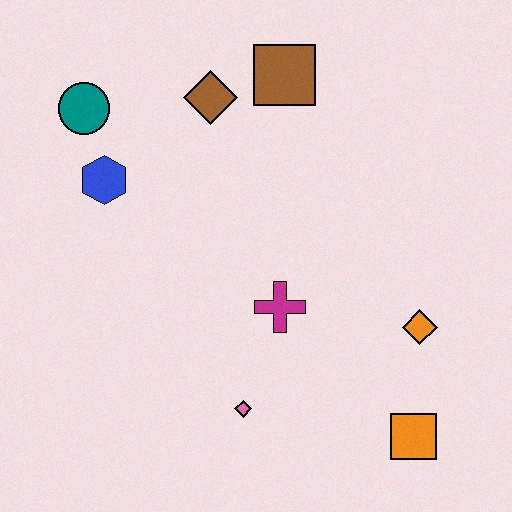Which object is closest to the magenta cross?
The pink diamond is closest to the magenta cross.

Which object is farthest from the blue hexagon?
The orange square is farthest from the blue hexagon.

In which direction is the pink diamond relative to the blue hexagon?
The pink diamond is below the blue hexagon.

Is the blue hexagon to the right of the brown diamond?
No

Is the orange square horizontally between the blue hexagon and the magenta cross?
No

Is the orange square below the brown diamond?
Yes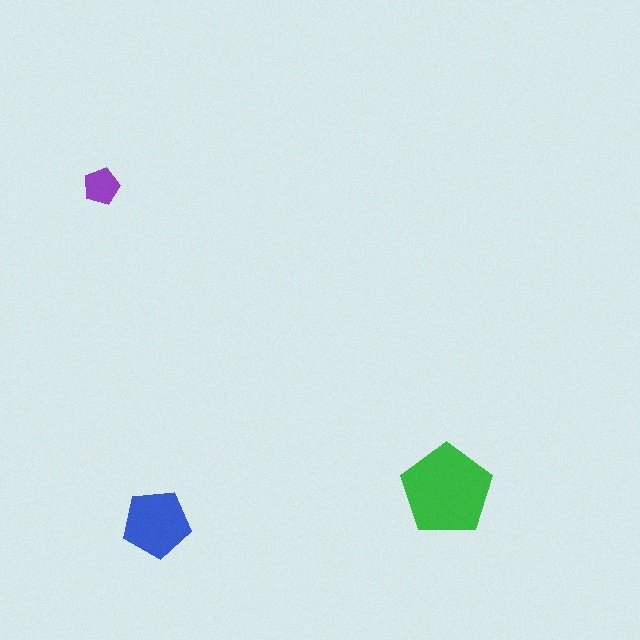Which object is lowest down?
The blue pentagon is bottommost.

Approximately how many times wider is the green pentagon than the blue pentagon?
About 1.5 times wider.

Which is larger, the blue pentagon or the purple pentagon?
The blue one.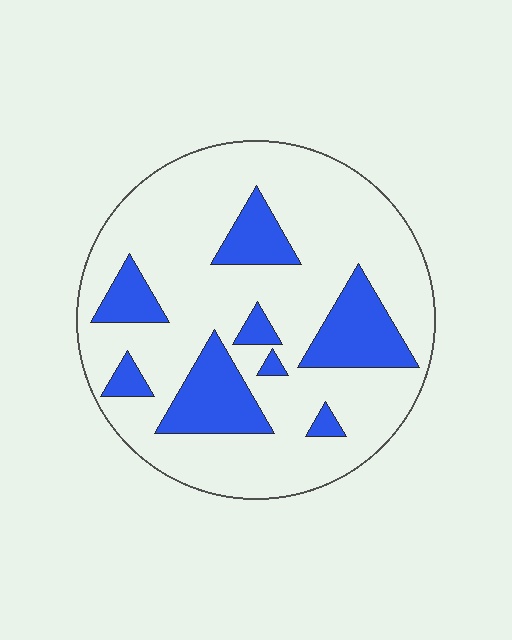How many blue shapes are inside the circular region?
8.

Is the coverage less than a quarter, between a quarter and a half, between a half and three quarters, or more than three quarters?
Less than a quarter.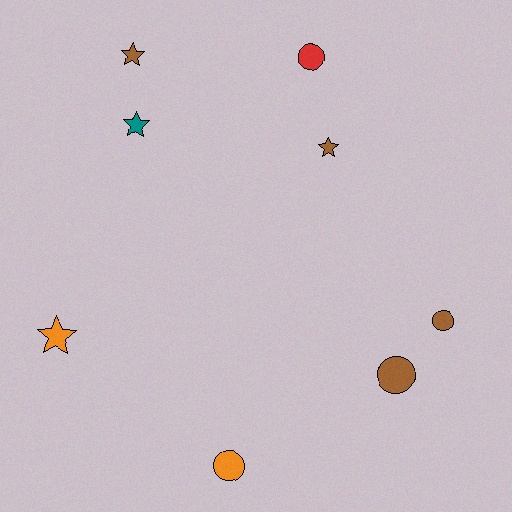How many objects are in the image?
There are 8 objects.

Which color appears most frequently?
Brown, with 4 objects.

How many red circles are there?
There is 1 red circle.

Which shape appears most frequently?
Star, with 4 objects.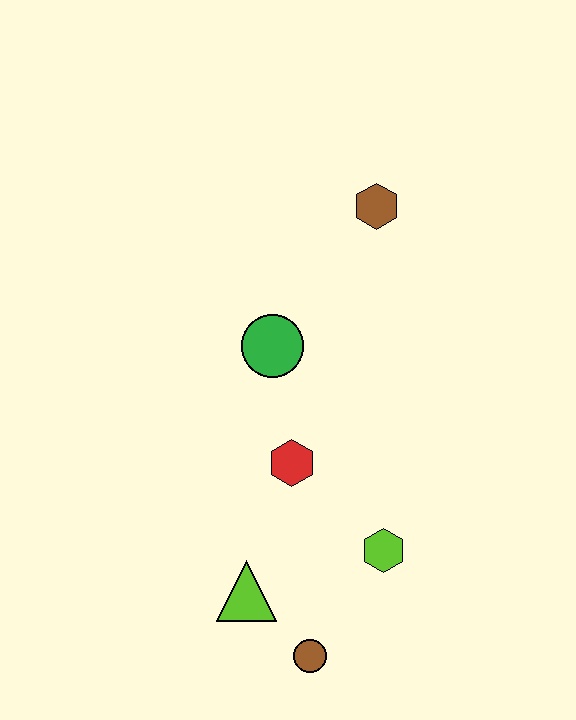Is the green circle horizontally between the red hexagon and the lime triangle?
Yes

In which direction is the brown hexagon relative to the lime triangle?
The brown hexagon is above the lime triangle.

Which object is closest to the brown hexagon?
The green circle is closest to the brown hexagon.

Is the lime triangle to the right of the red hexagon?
No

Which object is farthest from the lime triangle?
The brown hexagon is farthest from the lime triangle.